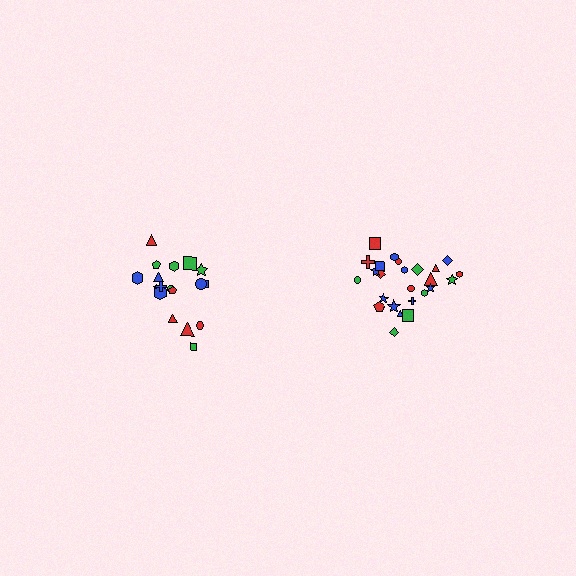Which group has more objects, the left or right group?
The right group.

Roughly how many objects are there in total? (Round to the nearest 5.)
Roughly 45 objects in total.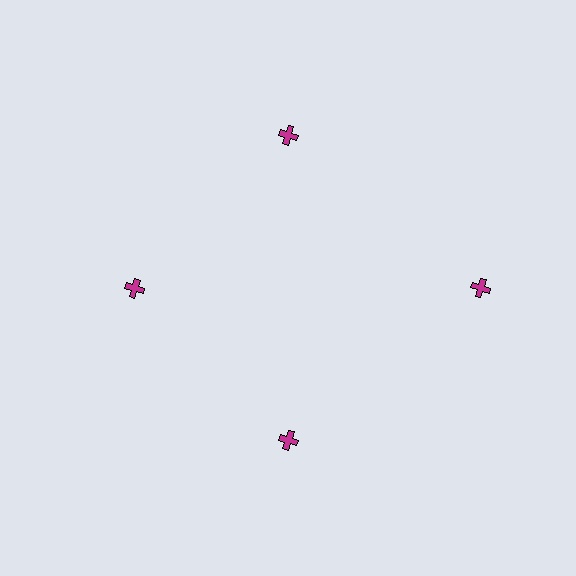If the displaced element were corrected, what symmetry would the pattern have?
It would have 4-fold rotational symmetry — the pattern would map onto itself every 90 degrees.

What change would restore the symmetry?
The symmetry would be restored by moving it inward, back onto the ring so that all 4 crosses sit at equal angles and equal distance from the center.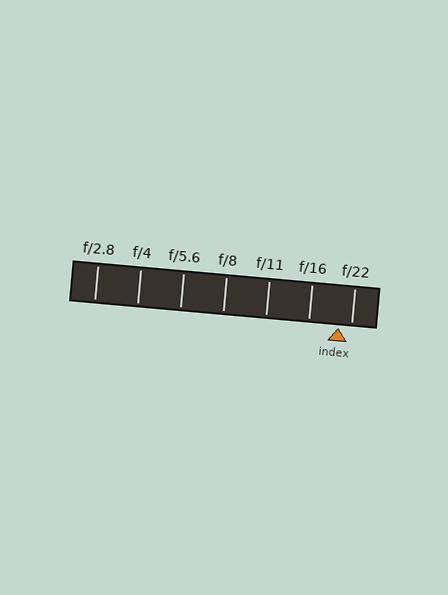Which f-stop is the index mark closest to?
The index mark is closest to f/22.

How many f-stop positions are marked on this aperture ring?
There are 7 f-stop positions marked.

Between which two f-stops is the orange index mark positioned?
The index mark is between f/16 and f/22.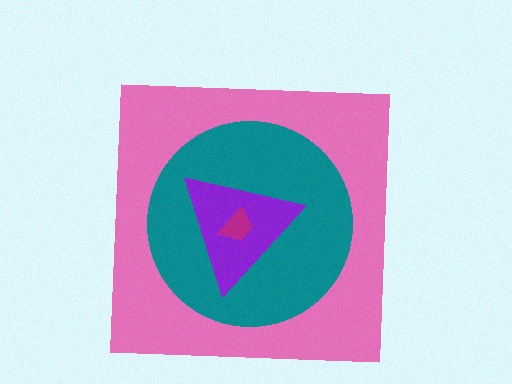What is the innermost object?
The magenta trapezoid.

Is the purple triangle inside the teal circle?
Yes.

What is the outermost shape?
The pink square.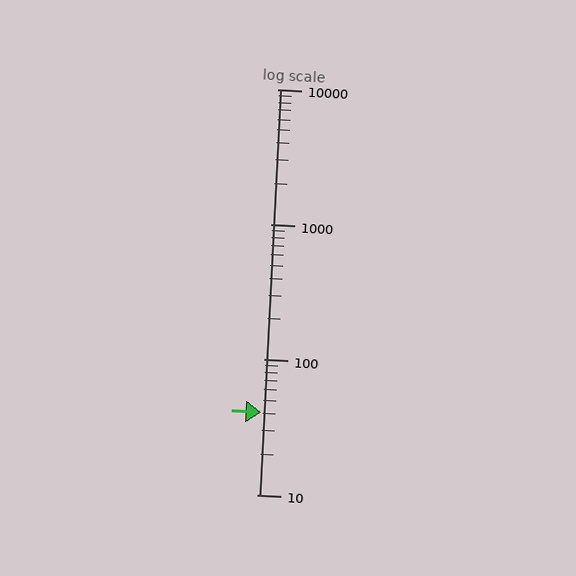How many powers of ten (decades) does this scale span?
The scale spans 3 decades, from 10 to 10000.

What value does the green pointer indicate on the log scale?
The pointer indicates approximately 41.